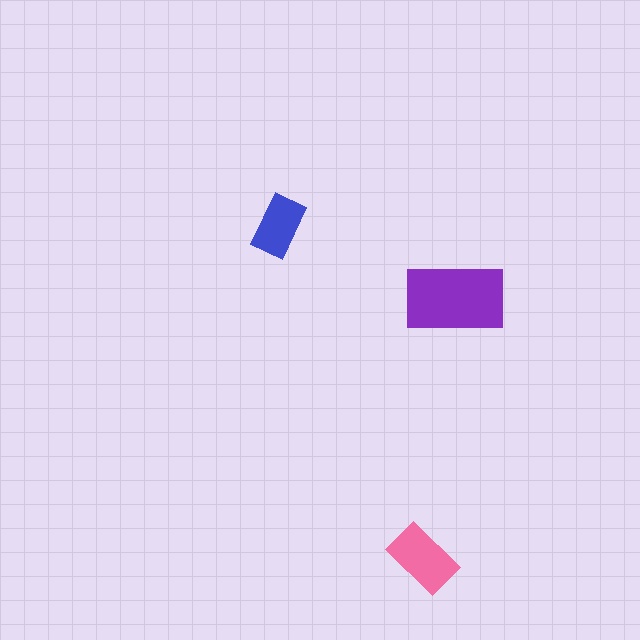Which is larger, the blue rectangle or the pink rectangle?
The pink one.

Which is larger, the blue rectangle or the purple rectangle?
The purple one.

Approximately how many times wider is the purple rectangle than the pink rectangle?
About 1.5 times wider.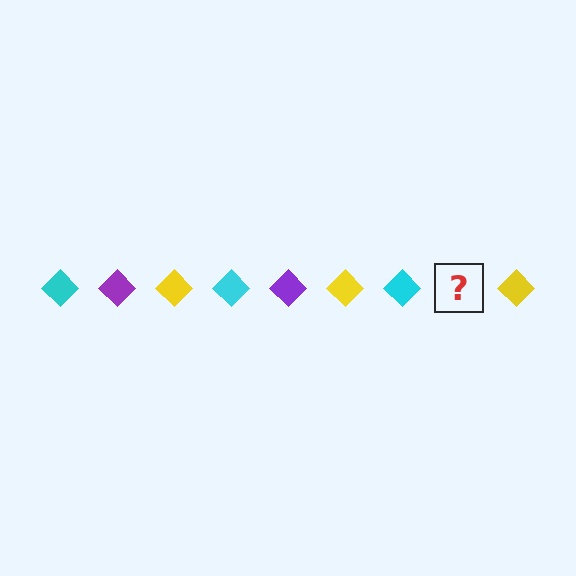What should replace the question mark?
The question mark should be replaced with a purple diamond.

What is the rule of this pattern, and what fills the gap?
The rule is that the pattern cycles through cyan, purple, yellow diamonds. The gap should be filled with a purple diamond.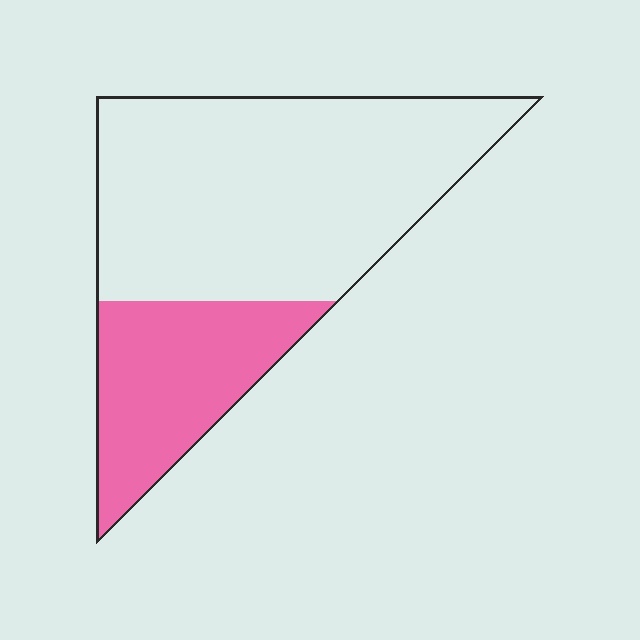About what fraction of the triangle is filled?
About one third (1/3).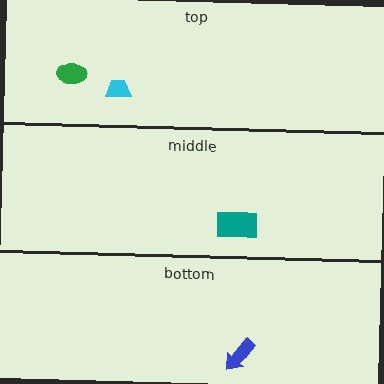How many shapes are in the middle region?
1.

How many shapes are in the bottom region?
1.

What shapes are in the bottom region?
The blue arrow.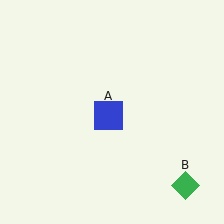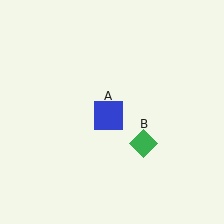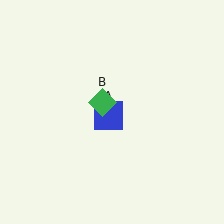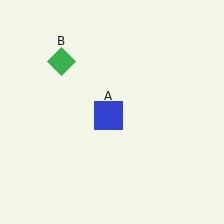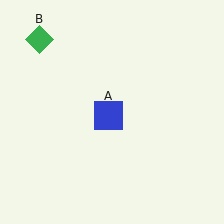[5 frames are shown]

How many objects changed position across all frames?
1 object changed position: green diamond (object B).